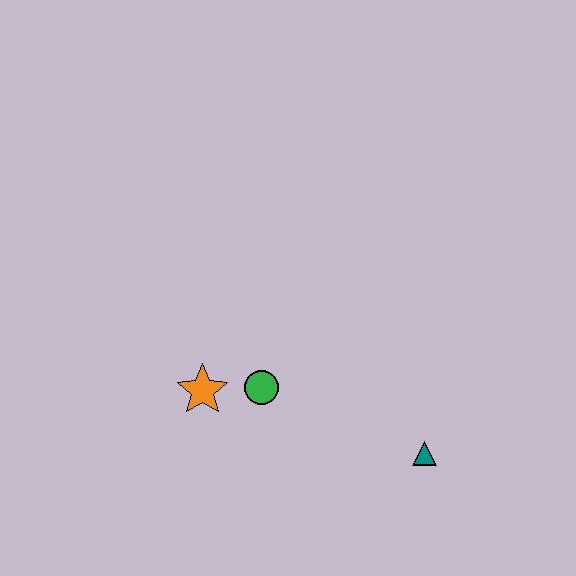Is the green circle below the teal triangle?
No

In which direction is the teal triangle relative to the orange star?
The teal triangle is to the right of the orange star.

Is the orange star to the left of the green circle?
Yes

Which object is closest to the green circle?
The orange star is closest to the green circle.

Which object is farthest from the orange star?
The teal triangle is farthest from the orange star.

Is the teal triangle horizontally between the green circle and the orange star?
No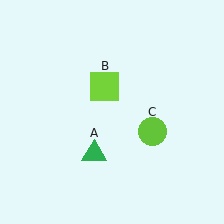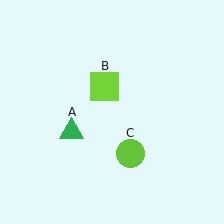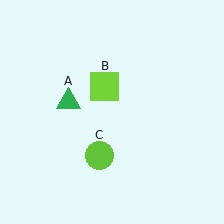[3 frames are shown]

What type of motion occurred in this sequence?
The green triangle (object A), lime circle (object C) rotated clockwise around the center of the scene.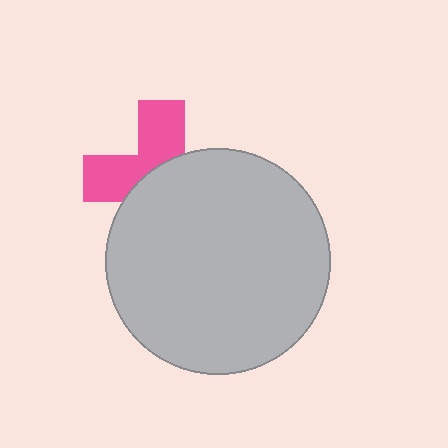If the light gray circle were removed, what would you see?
You would see the complete pink cross.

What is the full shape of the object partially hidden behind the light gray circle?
The partially hidden object is a pink cross.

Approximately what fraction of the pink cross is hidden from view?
Roughly 57% of the pink cross is hidden behind the light gray circle.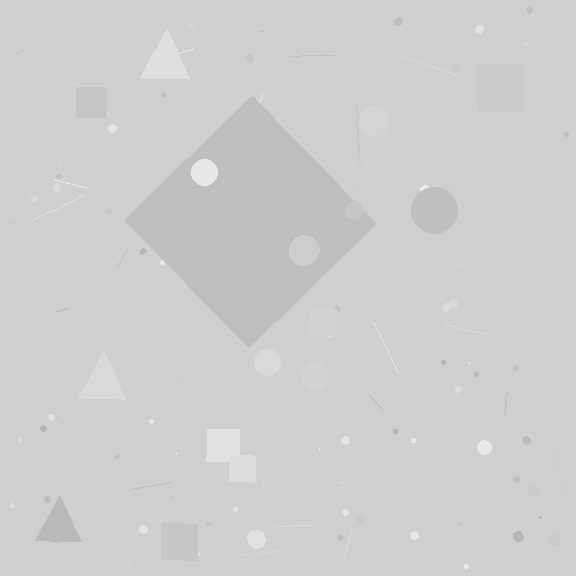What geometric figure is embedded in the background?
A diamond is embedded in the background.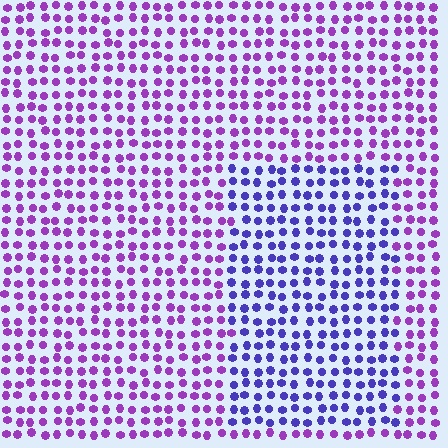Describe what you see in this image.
The image is filled with small purple elements in a uniform arrangement. A rectangle-shaped region is visible where the elements are tinted to a slightly different hue, forming a subtle color boundary.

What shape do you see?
I see a rectangle.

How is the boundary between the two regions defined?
The boundary is defined purely by a slight shift in hue (about 39 degrees). Spacing, size, and orientation are identical on both sides.